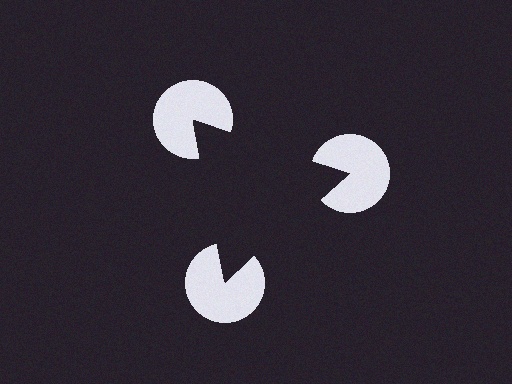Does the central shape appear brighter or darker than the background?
It typically appears slightly darker than the background, even though no actual brightness change is drawn.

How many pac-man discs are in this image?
There are 3 — one at each vertex of the illusory triangle.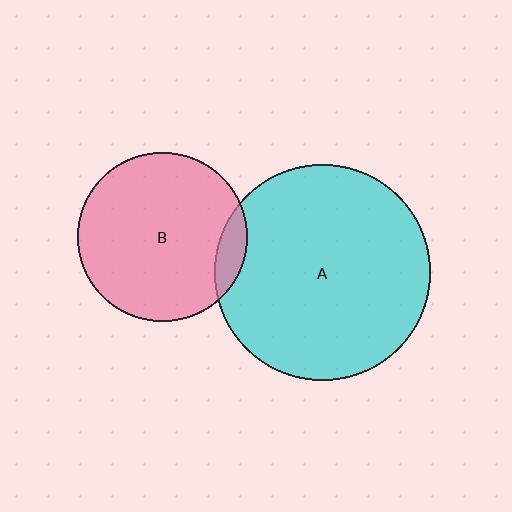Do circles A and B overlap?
Yes.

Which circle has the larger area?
Circle A (cyan).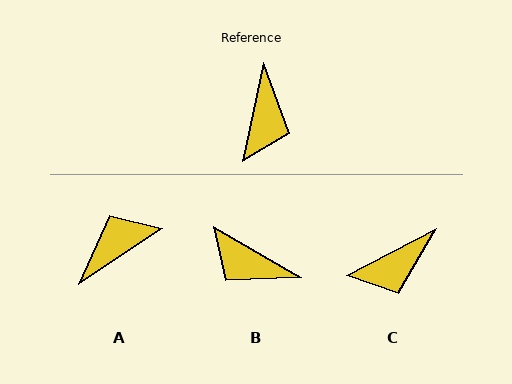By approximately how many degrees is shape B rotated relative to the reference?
Approximately 108 degrees clockwise.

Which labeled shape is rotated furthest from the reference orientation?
A, about 136 degrees away.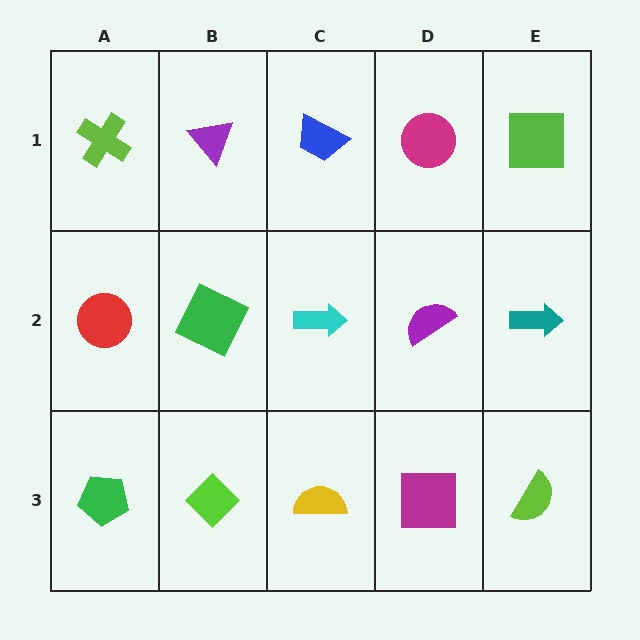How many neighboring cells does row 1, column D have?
3.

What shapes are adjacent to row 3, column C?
A cyan arrow (row 2, column C), a lime diamond (row 3, column B), a magenta square (row 3, column D).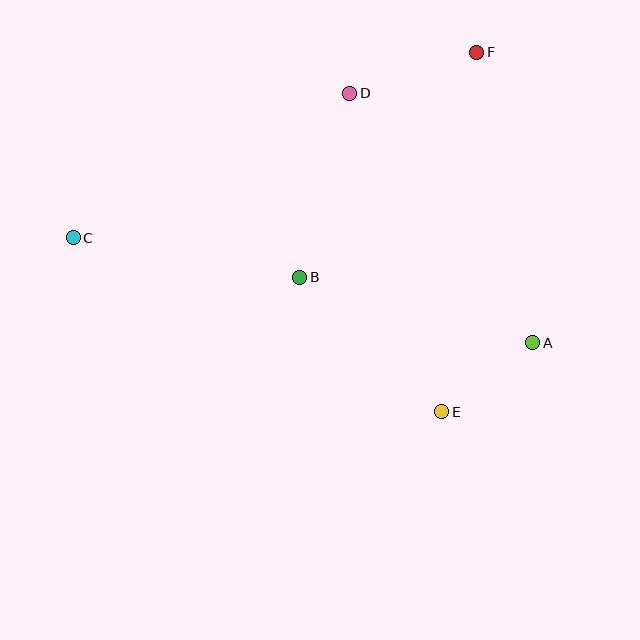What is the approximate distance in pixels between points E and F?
The distance between E and F is approximately 361 pixels.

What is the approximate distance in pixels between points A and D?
The distance between A and D is approximately 309 pixels.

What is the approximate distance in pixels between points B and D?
The distance between B and D is approximately 190 pixels.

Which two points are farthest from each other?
Points A and C are farthest from each other.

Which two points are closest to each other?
Points A and E are closest to each other.